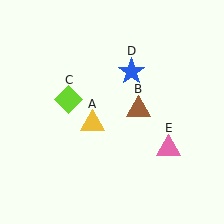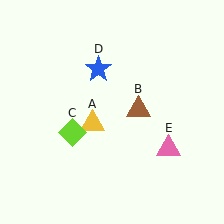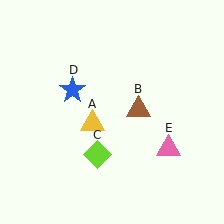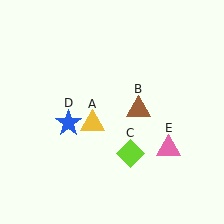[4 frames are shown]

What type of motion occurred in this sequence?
The lime diamond (object C), blue star (object D) rotated counterclockwise around the center of the scene.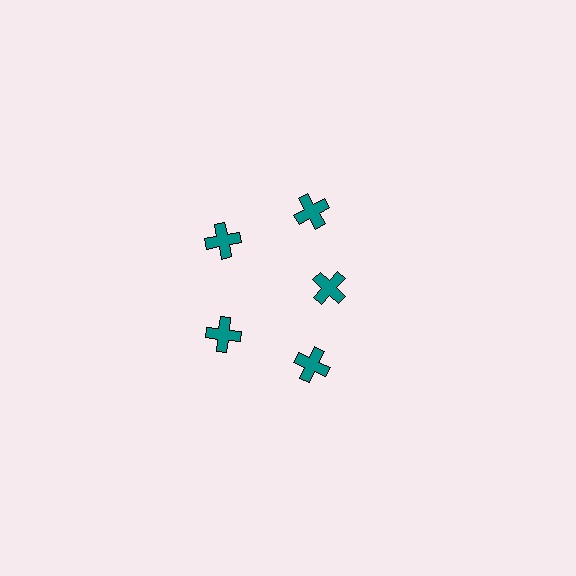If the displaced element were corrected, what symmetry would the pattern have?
It would have 5-fold rotational symmetry — the pattern would map onto itself every 72 degrees.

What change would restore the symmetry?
The symmetry would be restored by moving it outward, back onto the ring so that all 5 crosses sit at equal angles and equal distance from the center.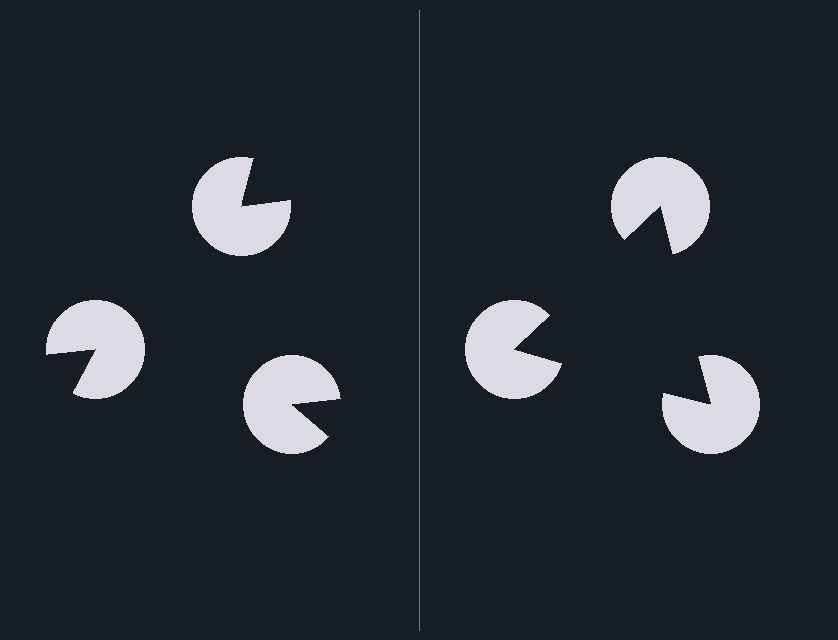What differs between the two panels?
The pac-man discs are positioned identically on both sides; only the wedge orientations differ. On the right they align to a triangle; on the left they are misaligned.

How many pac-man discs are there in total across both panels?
6 — 3 on each side.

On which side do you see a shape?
An illusory triangle appears on the right side. On the left side the wedge cuts are rotated, so no coherent shape forms.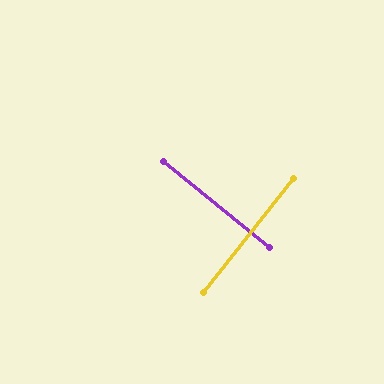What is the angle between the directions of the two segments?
Approximately 89 degrees.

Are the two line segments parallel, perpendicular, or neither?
Perpendicular — they meet at approximately 89°.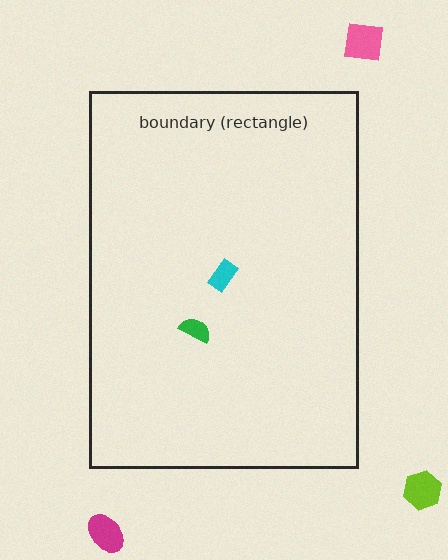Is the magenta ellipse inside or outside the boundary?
Outside.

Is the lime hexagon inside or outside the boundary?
Outside.